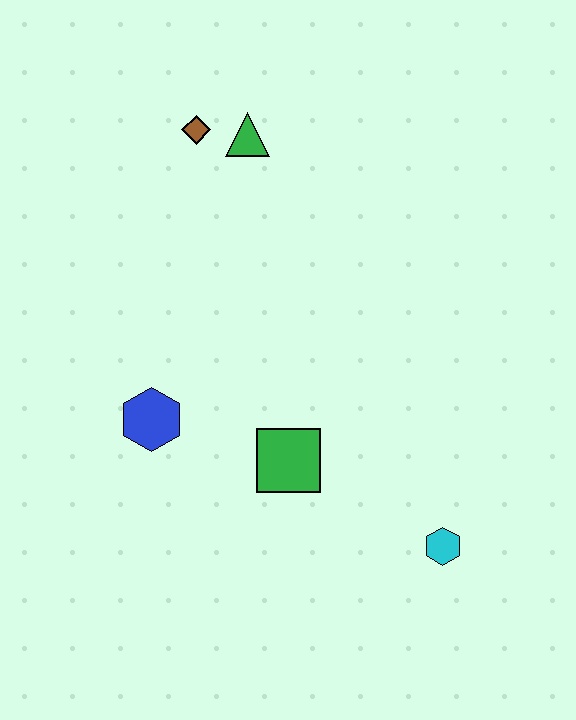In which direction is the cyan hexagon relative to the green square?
The cyan hexagon is to the right of the green square.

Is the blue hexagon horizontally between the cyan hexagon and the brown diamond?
No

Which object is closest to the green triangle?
The brown diamond is closest to the green triangle.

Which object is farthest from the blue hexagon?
The cyan hexagon is farthest from the blue hexagon.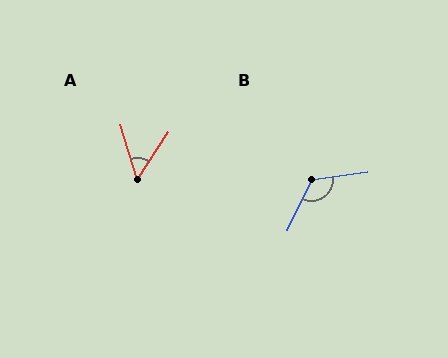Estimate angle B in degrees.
Approximately 122 degrees.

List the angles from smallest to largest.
A (50°), B (122°).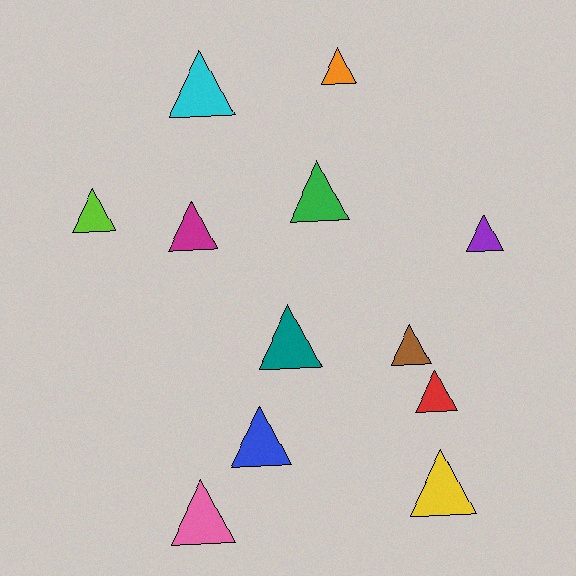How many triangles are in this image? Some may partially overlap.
There are 12 triangles.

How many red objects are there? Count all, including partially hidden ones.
There is 1 red object.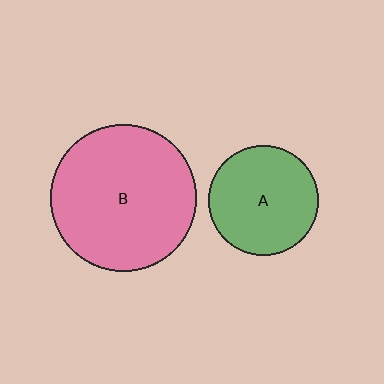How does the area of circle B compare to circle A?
Approximately 1.8 times.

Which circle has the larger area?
Circle B (pink).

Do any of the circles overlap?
No, none of the circles overlap.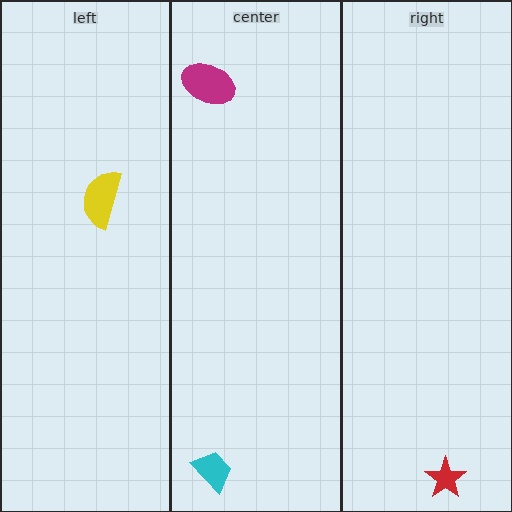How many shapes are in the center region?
2.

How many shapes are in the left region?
1.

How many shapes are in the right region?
1.